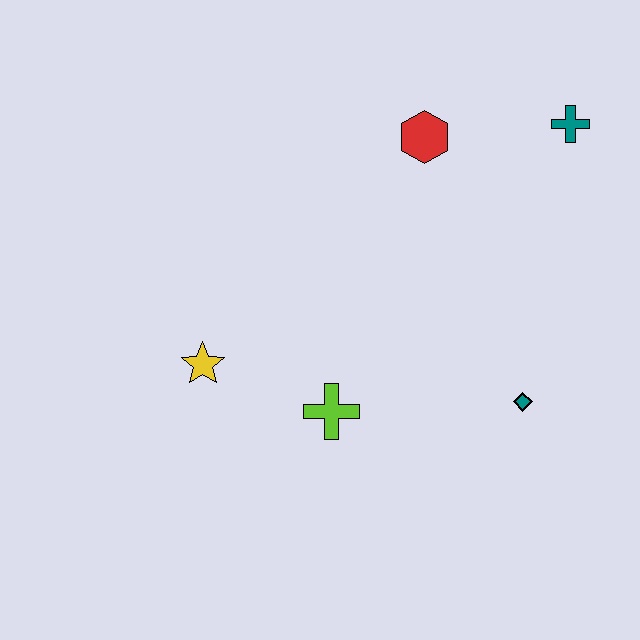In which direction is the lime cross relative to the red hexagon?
The lime cross is below the red hexagon.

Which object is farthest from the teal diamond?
The yellow star is farthest from the teal diamond.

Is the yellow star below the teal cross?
Yes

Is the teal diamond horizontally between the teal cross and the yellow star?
Yes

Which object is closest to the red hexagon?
The teal cross is closest to the red hexagon.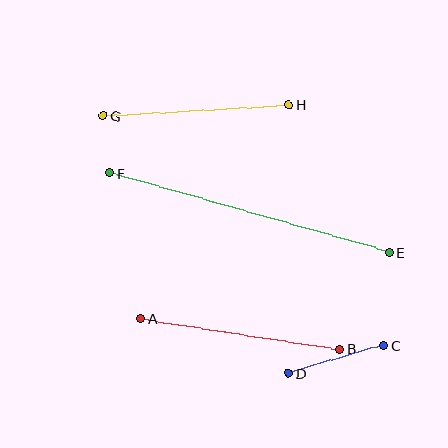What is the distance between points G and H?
The distance is approximately 186 pixels.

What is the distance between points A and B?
The distance is approximately 201 pixels.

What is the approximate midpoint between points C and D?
The midpoint is at approximately (336, 359) pixels.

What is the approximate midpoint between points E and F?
The midpoint is at approximately (250, 213) pixels.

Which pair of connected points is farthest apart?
Points E and F are farthest apart.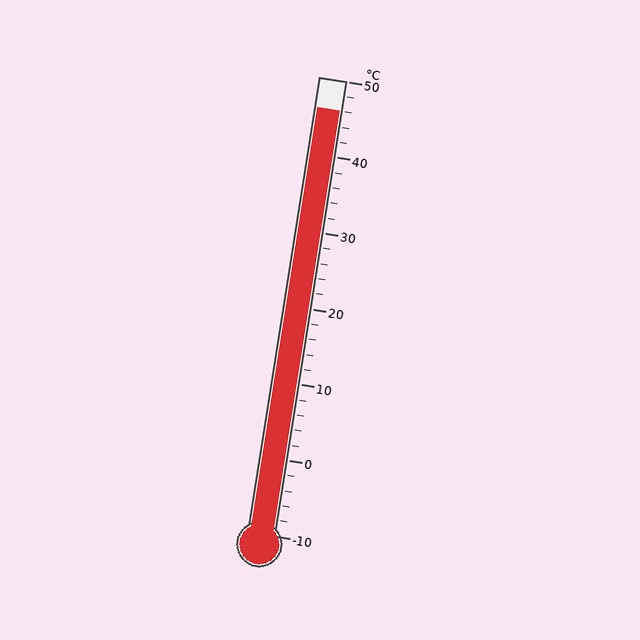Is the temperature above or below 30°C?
The temperature is above 30°C.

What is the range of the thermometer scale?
The thermometer scale ranges from -10°C to 50°C.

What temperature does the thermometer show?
The thermometer shows approximately 46°C.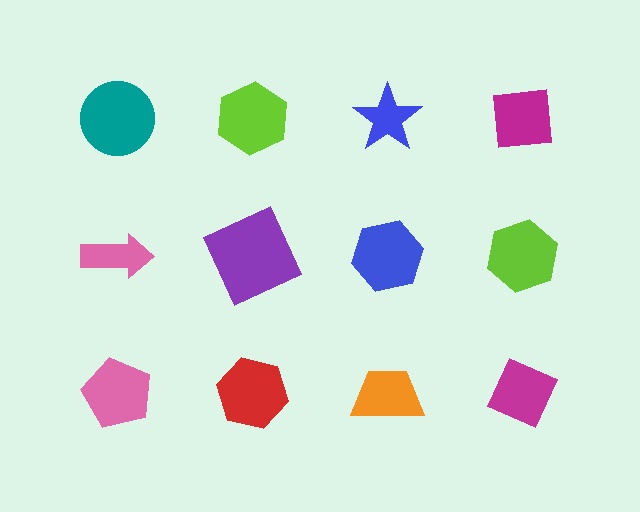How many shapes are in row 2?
4 shapes.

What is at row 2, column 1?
A pink arrow.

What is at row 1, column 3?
A blue star.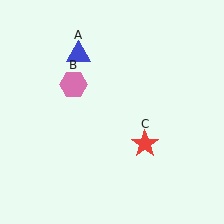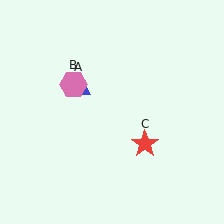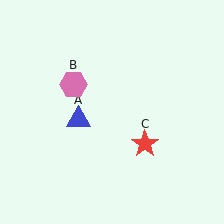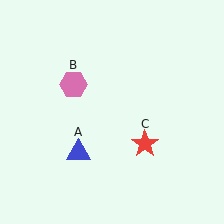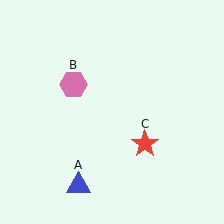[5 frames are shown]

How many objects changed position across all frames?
1 object changed position: blue triangle (object A).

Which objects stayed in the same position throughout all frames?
Pink hexagon (object B) and red star (object C) remained stationary.